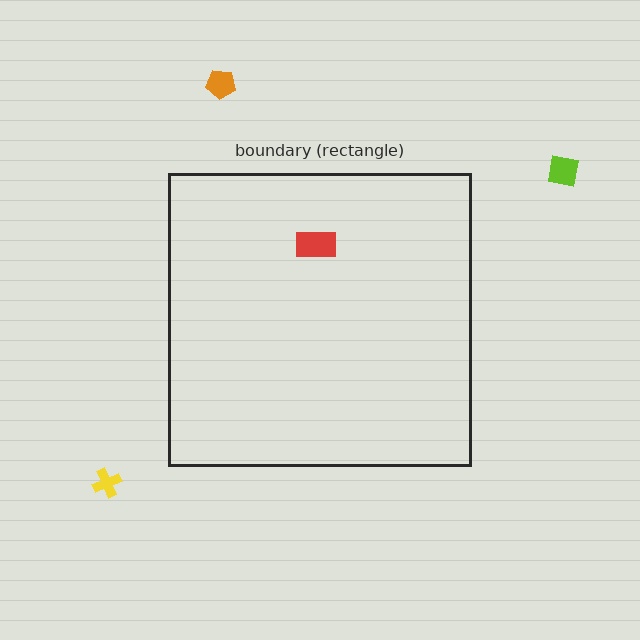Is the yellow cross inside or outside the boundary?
Outside.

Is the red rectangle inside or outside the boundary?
Inside.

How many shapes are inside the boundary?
1 inside, 3 outside.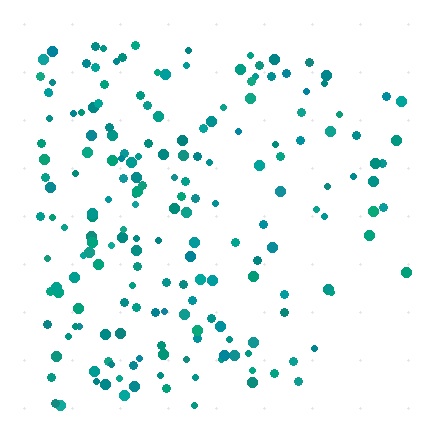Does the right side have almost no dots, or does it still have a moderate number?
Still a moderate number, just noticeably fewer than the left.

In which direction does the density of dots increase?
From right to left, with the left side densest.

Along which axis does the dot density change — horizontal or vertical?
Horizontal.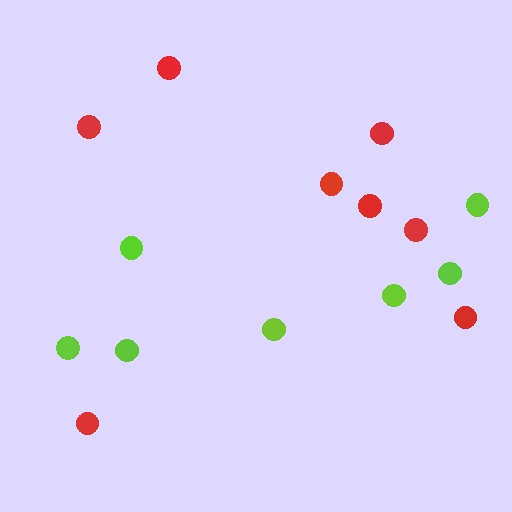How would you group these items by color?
There are 2 groups: one group of red circles (8) and one group of lime circles (7).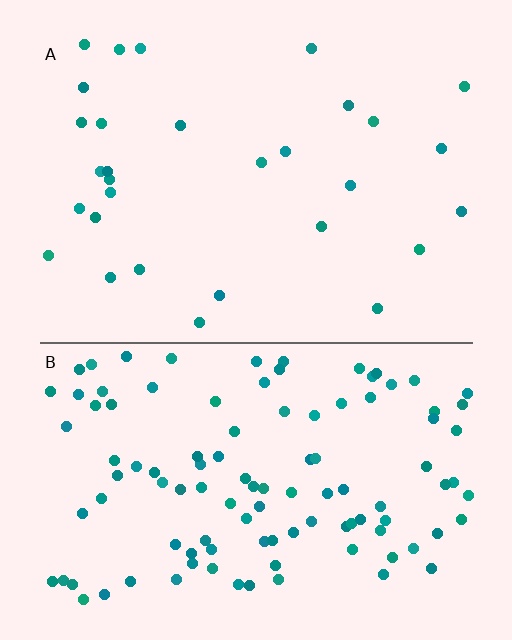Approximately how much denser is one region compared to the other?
Approximately 3.6× — region B over region A.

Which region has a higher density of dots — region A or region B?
B (the bottom).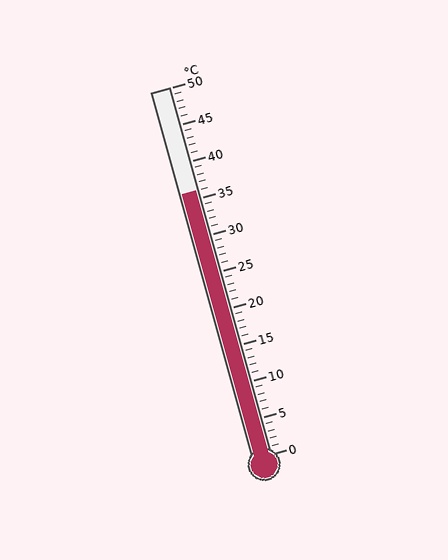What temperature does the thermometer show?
The thermometer shows approximately 36°C.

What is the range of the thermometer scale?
The thermometer scale ranges from 0°C to 50°C.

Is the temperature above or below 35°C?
The temperature is above 35°C.